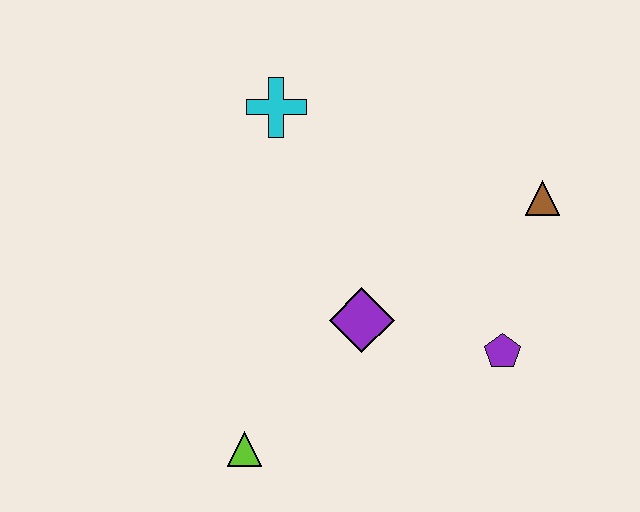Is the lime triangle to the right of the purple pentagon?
No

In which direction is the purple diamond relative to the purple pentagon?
The purple diamond is to the left of the purple pentagon.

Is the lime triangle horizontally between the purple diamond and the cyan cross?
No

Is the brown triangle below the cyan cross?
Yes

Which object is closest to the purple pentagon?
The purple diamond is closest to the purple pentagon.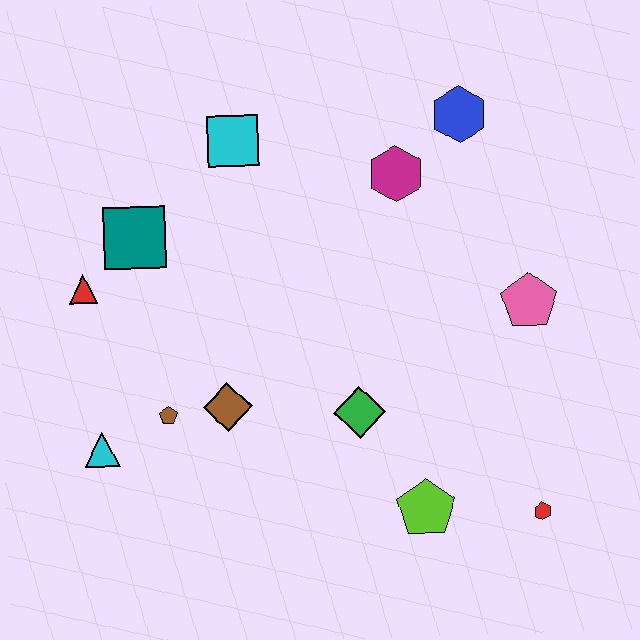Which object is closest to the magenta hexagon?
The blue hexagon is closest to the magenta hexagon.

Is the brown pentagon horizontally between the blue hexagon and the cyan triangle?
Yes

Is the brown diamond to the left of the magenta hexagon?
Yes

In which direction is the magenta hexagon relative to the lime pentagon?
The magenta hexagon is above the lime pentagon.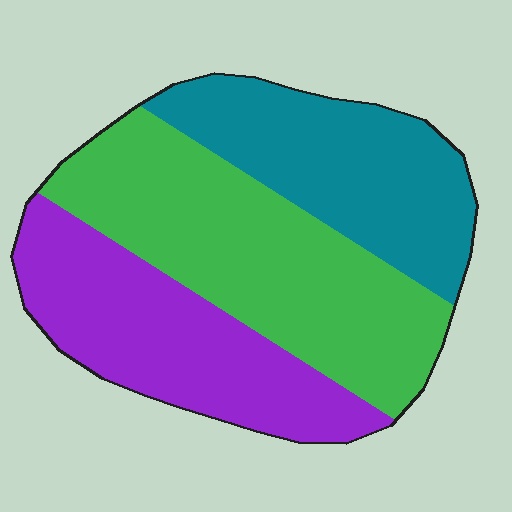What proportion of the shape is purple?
Purple takes up between a quarter and a half of the shape.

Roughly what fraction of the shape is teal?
Teal takes up about one quarter (1/4) of the shape.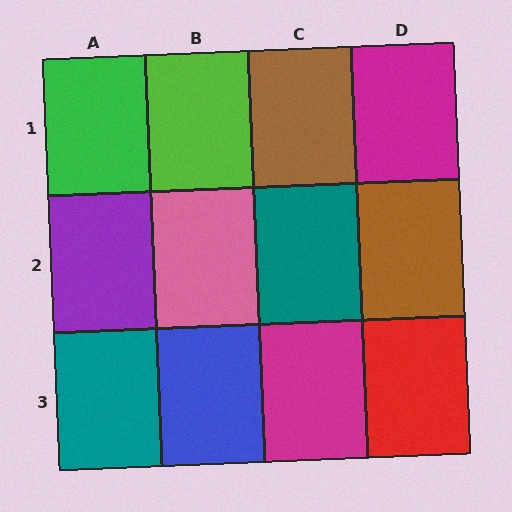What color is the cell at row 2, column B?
Pink.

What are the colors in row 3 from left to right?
Teal, blue, magenta, red.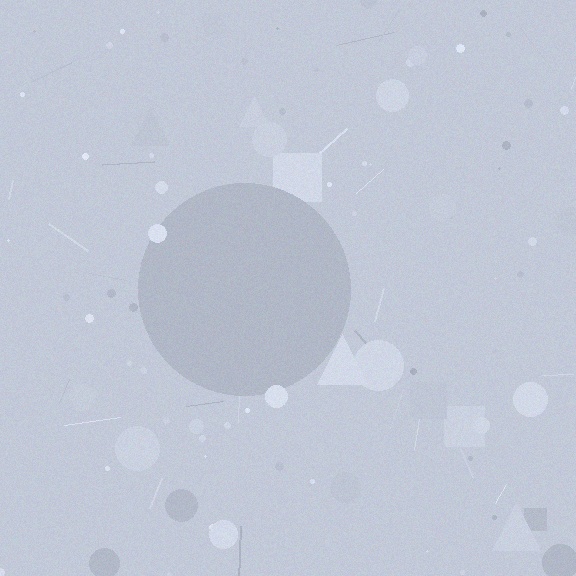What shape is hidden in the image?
A circle is hidden in the image.